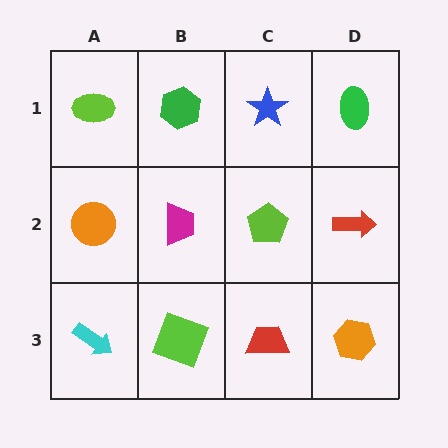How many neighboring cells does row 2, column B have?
4.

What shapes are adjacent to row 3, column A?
An orange circle (row 2, column A), a lime square (row 3, column B).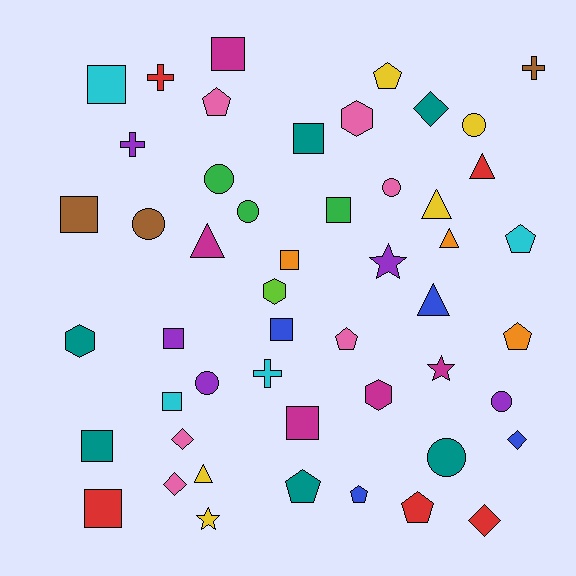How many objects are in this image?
There are 50 objects.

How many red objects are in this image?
There are 5 red objects.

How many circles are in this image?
There are 8 circles.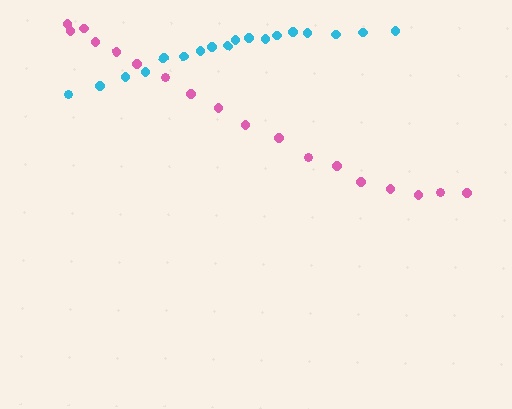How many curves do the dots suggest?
There are 2 distinct paths.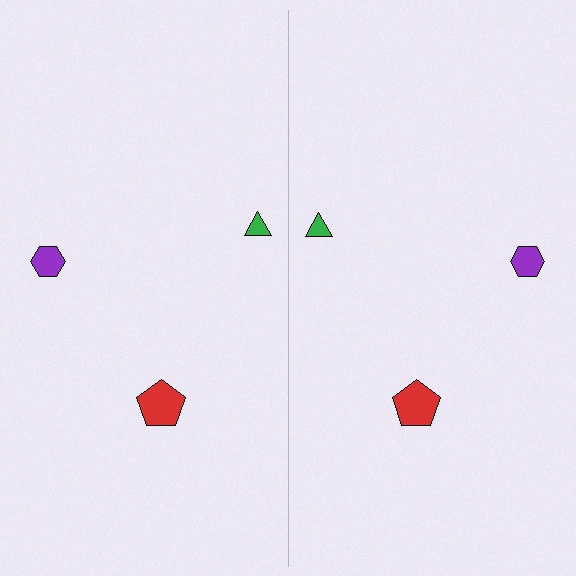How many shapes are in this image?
There are 6 shapes in this image.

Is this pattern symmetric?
Yes, this pattern has bilateral (reflection) symmetry.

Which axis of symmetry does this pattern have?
The pattern has a vertical axis of symmetry running through the center of the image.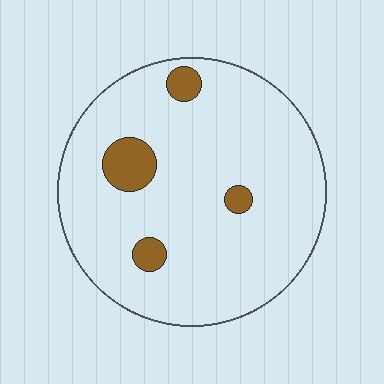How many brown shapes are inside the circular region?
4.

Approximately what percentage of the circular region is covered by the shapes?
Approximately 10%.